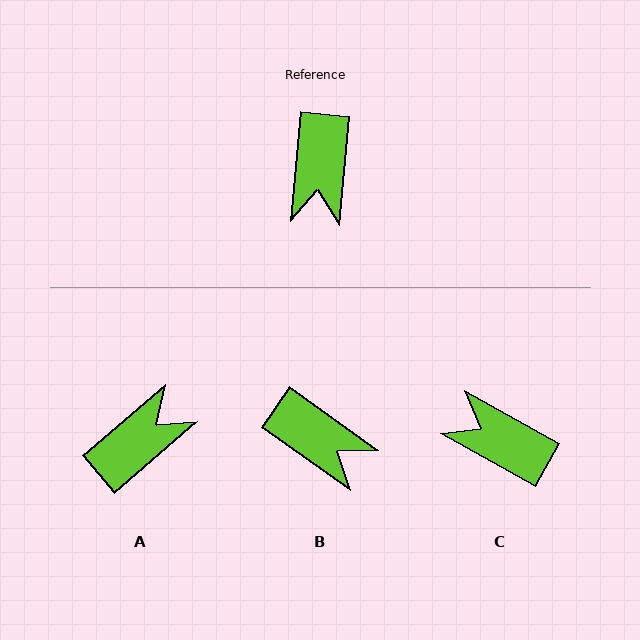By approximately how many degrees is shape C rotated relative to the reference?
Approximately 114 degrees clockwise.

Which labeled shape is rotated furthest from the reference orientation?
A, about 136 degrees away.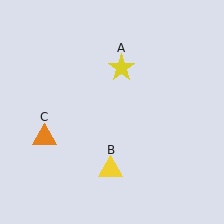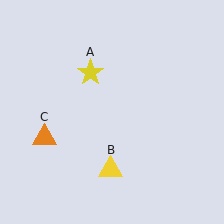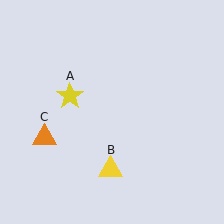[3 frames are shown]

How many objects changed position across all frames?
1 object changed position: yellow star (object A).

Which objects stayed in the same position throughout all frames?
Yellow triangle (object B) and orange triangle (object C) remained stationary.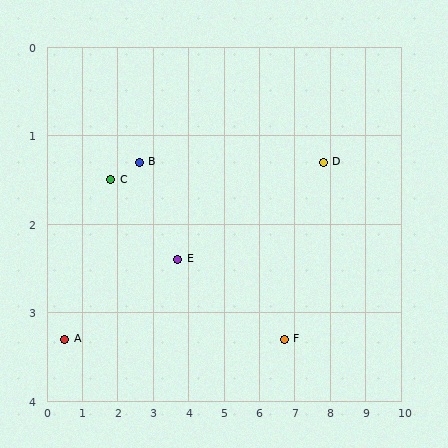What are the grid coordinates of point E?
Point E is at approximately (3.7, 2.4).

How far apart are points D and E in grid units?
Points D and E are about 4.2 grid units apart.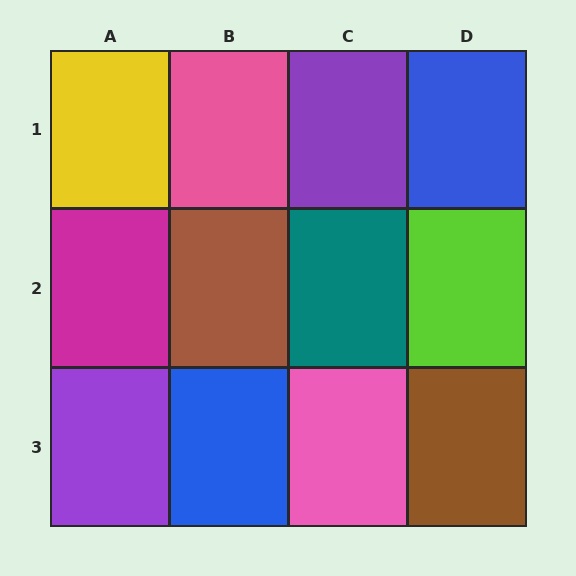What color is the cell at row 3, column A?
Purple.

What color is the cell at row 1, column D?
Blue.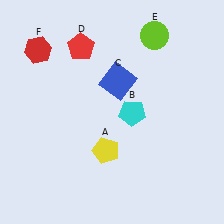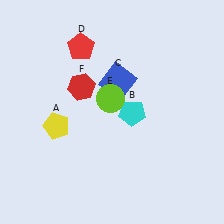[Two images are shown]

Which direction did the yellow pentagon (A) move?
The yellow pentagon (A) moved left.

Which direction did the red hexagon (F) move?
The red hexagon (F) moved right.